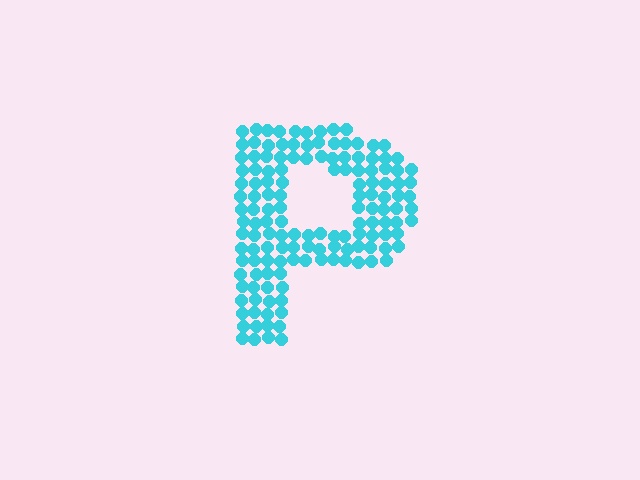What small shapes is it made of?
It is made of small circles.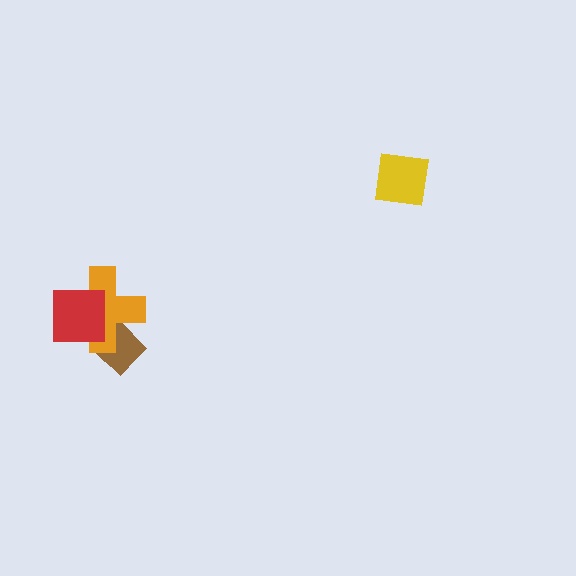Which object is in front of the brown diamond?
The orange cross is in front of the brown diamond.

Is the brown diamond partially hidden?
Yes, it is partially covered by another shape.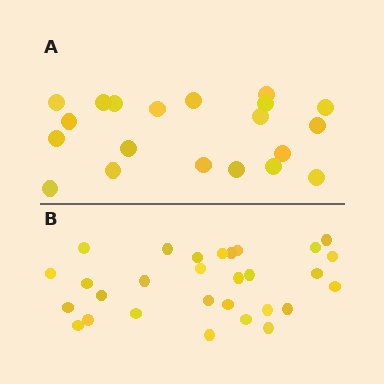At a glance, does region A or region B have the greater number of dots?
Region B (the bottom region) has more dots.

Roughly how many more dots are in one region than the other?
Region B has roughly 8 or so more dots than region A.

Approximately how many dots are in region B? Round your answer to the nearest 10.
About 30 dots. (The exact count is 29, which rounds to 30.)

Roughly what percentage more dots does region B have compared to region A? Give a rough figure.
About 45% more.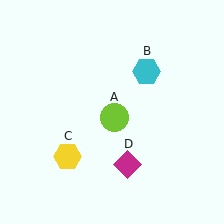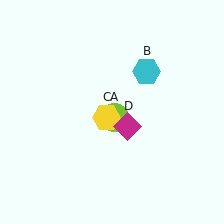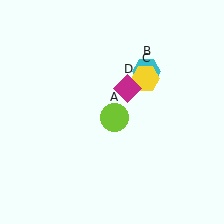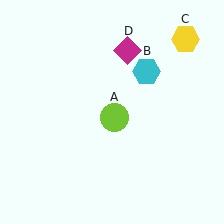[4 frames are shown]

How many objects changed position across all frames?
2 objects changed position: yellow hexagon (object C), magenta diamond (object D).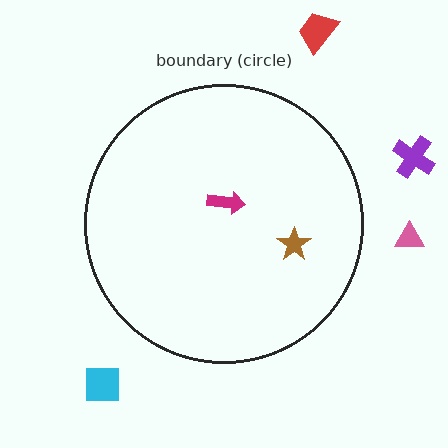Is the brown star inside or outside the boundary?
Inside.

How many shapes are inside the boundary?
2 inside, 4 outside.